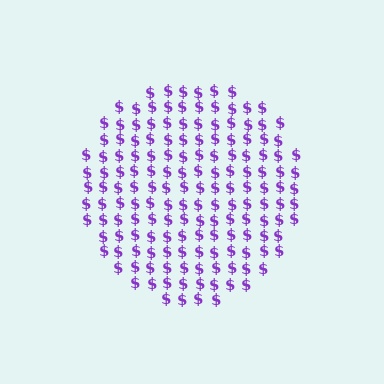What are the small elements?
The small elements are dollar signs.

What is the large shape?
The large shape is a circle.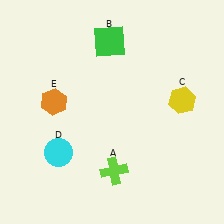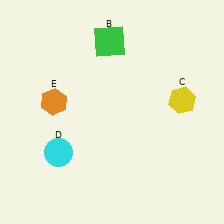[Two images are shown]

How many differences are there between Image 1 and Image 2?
There is 1 difference between the two images.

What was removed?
The lime cross (A) was removed in Image 2.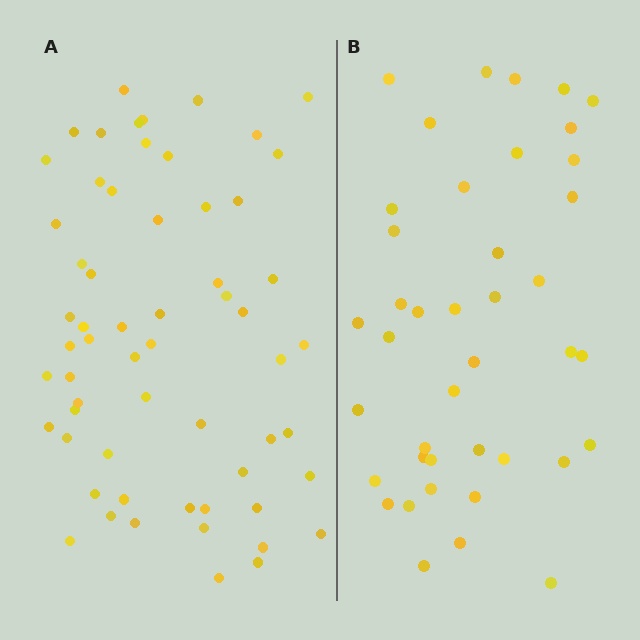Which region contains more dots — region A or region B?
Region A (the left region) has more dots.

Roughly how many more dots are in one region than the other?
Region A has approximately 20 more dots than region B.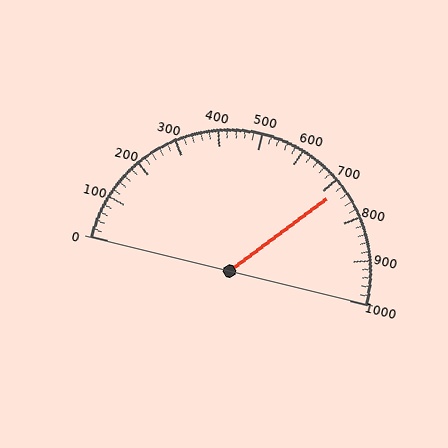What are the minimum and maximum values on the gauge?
The gauge ranges from 0 to 1000.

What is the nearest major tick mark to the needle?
The nearest major tick mark is 700.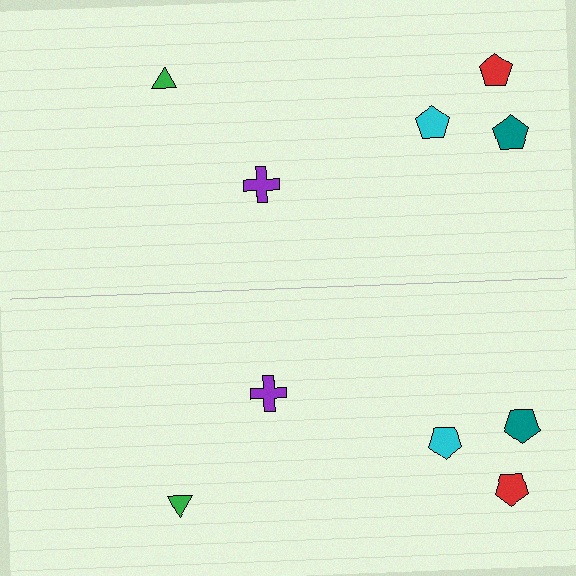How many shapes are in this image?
There are 10 shapes in this image.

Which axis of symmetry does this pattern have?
The pattern has a horizontal axis of symmetry running through the center of the image.